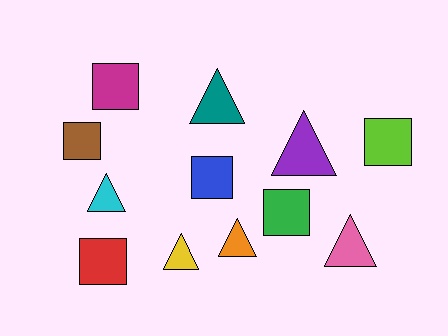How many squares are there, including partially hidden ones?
There are 6 squares.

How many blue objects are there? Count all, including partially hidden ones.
There is 1 blue object.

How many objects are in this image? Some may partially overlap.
There are 12 objects.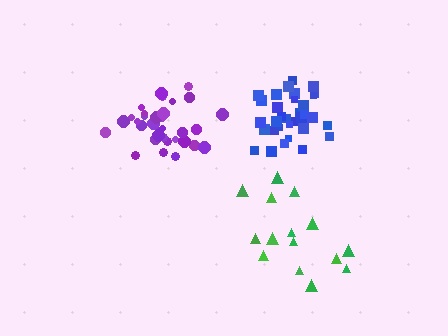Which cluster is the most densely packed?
Blue.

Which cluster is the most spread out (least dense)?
Green.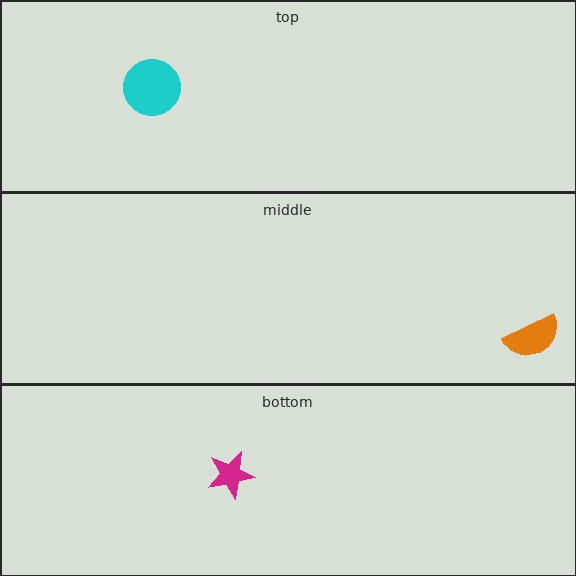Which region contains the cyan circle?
The top region.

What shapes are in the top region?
The cyan circle.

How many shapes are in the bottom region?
1.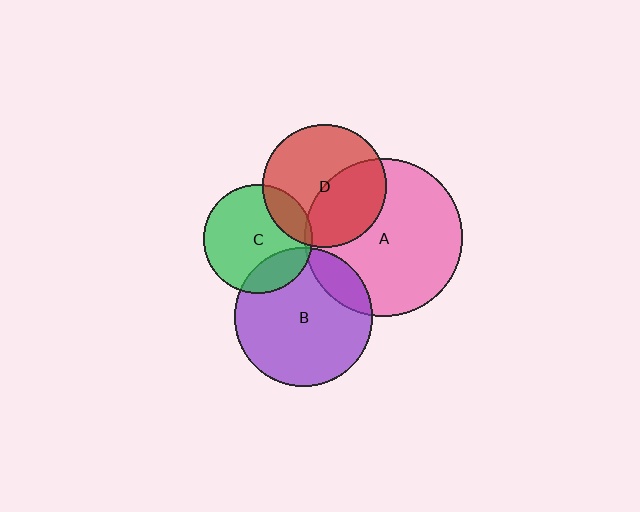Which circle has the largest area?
Circle A (pink).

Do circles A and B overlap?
Yes.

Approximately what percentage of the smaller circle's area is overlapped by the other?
Approximately 15%.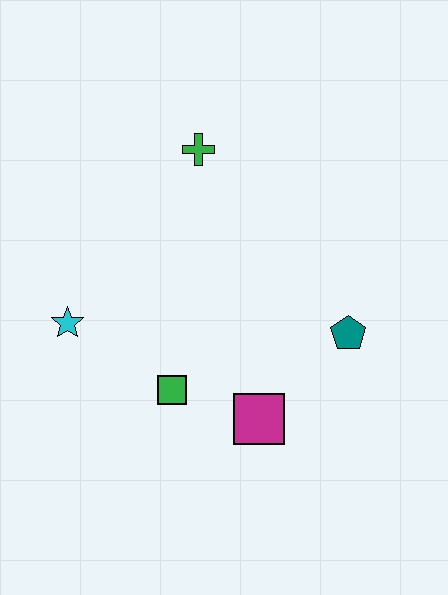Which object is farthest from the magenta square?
The green cross is farthest from the magenta square.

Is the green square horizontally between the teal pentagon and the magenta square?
No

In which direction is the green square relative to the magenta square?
The green square is to the left of the magenta square.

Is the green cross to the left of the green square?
No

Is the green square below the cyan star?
Yes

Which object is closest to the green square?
The magenta square is closest to the green square.